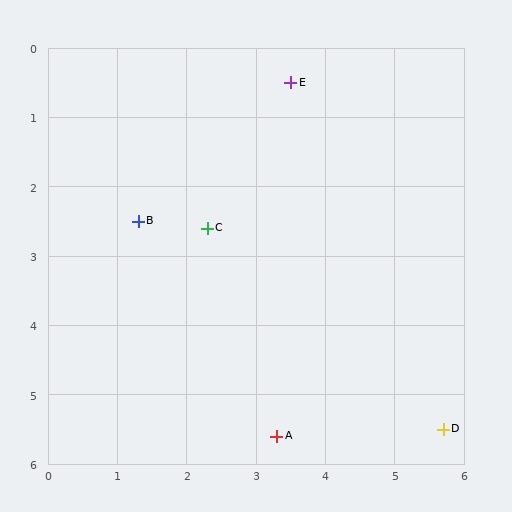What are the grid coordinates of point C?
Point C is at approximately (2.3, 2.6).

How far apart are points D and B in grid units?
Points D and B are about 5.3 grid units apart.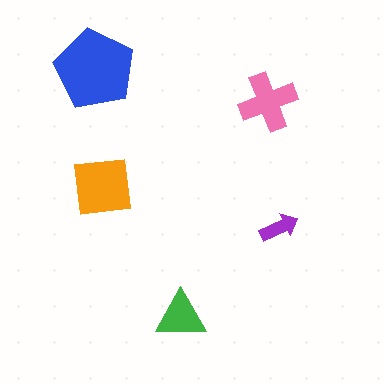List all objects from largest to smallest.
The blue pentagon, the orange square, the pink cross, the green triangle, the purple arrow.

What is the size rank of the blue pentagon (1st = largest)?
1st.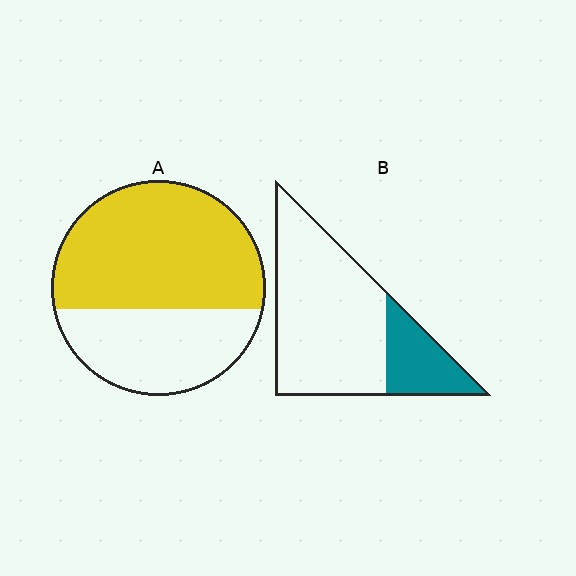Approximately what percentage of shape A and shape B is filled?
A is approximately 60% and B is approximately 25%.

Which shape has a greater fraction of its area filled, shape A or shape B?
Shape A.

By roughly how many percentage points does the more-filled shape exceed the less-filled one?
By roughly 40 percentage points (A over B).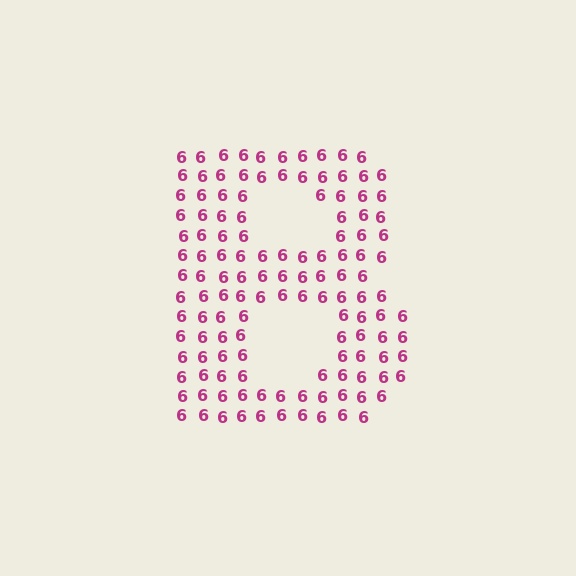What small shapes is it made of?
It is made of small digit 6's.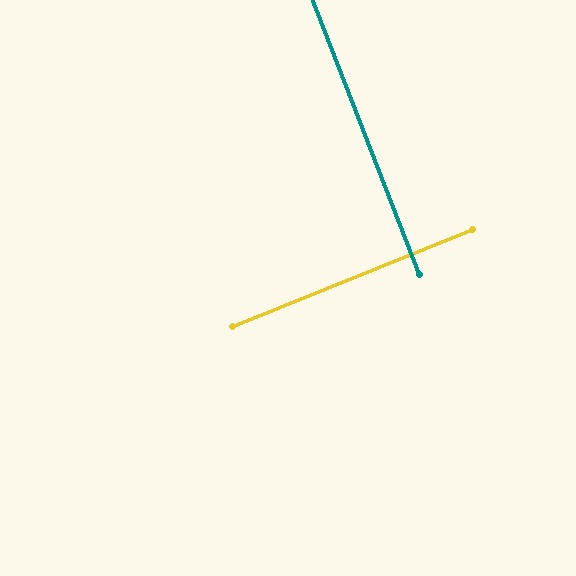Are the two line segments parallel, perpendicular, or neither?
Perpendicular — they meet at approximately 89°.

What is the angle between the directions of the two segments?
Approximately 89 degrees.